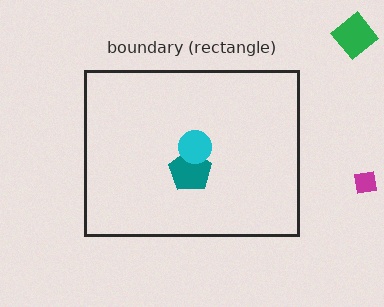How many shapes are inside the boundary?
2 inside, 2 outside.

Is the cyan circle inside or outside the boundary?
Inside.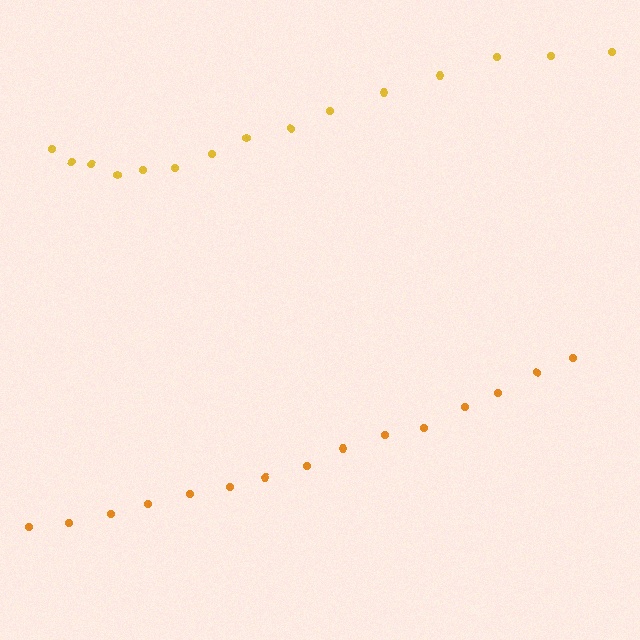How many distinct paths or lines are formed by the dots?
There are 2 distinct paths.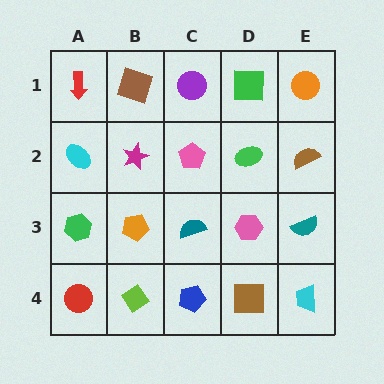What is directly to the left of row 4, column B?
A red circle.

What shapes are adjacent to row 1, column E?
A brown semicircle (row 2, column E), a green square (row 1, column D).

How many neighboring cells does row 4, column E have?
2.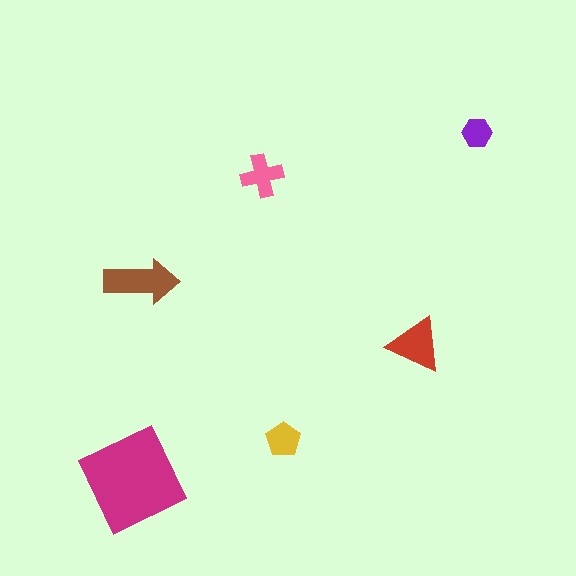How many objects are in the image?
There are 6 objects in the image.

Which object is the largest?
The magenta diamond.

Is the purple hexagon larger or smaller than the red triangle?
Smaller.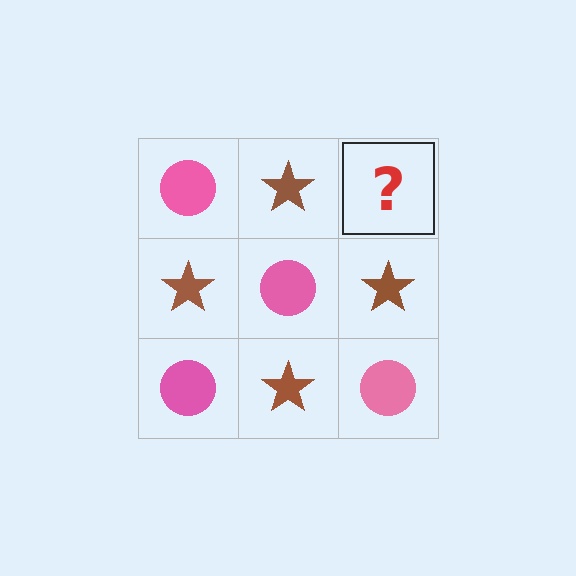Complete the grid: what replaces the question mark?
The question mark should be replaced with a pink circle.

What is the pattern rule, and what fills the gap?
The rule is that it alternates pink circle and brown star in a checkerboard pattern. The gap should be filled with a pink circle.